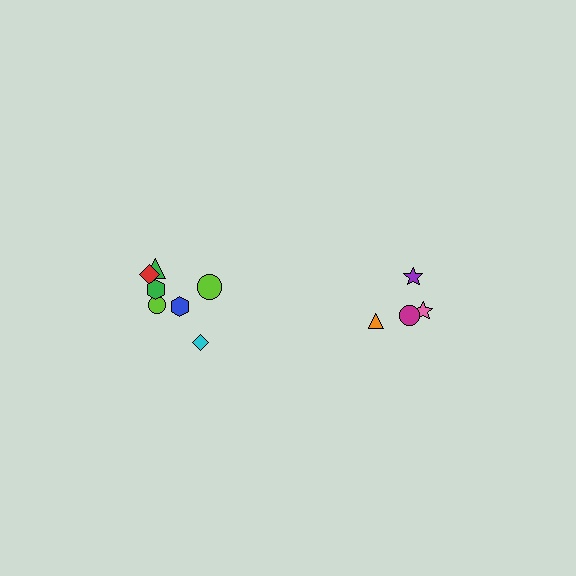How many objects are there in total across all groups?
There are 11 objects.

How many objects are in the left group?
There are 7 objects.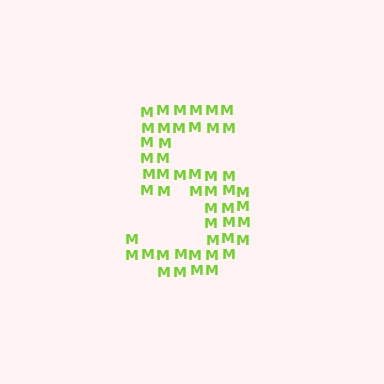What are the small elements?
The small elements are letter M's.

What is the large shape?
The large shape is the digit 5.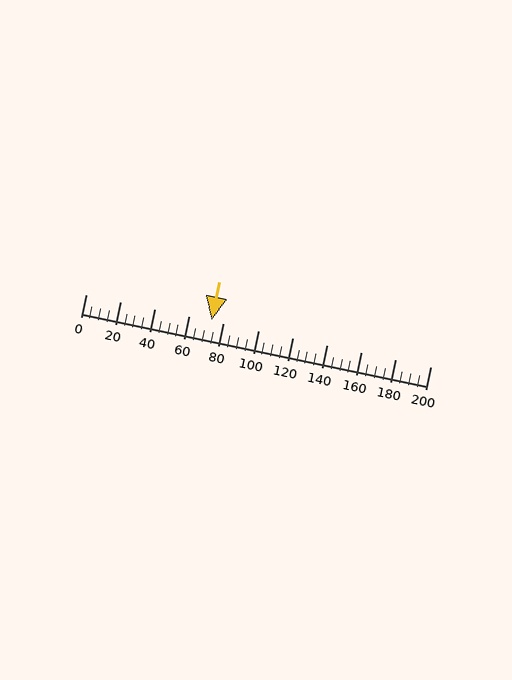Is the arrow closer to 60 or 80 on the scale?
The arrow is closer to 80.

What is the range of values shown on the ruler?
The ruler shows values from 0 to 200.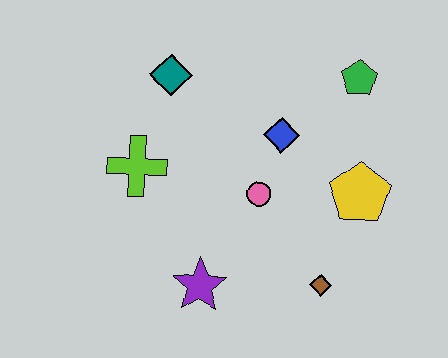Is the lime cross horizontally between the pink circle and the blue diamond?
No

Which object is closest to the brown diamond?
The yellow pentagon is closest to the brown diamond.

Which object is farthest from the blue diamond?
The purple star is farthest from the blue diamond.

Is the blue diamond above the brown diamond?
Yes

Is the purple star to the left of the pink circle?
Yes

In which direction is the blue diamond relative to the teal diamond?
The blue diamond is to the right of the teal diamond.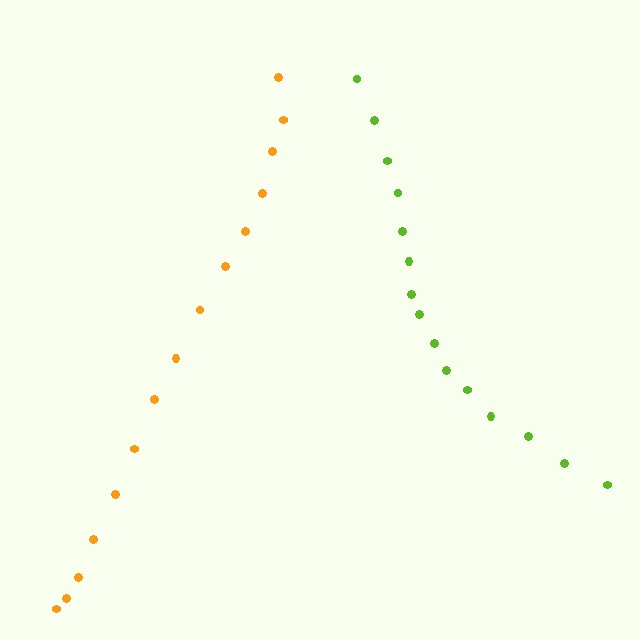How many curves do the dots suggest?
There are 2 distinct paths.